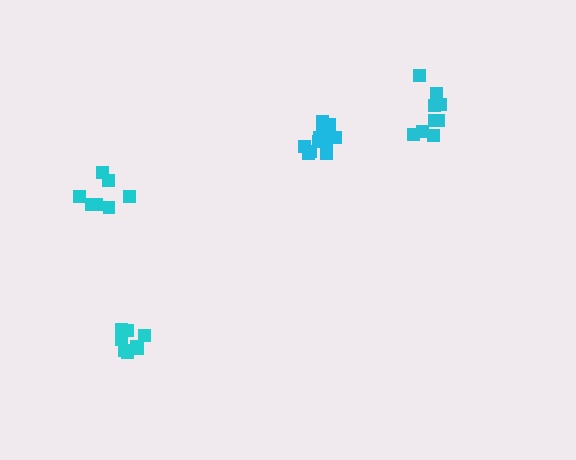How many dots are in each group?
Group 1: 11 dots, Group 2: 7 dots, Group 3: 8 dots, Group 4: 9 dots (35 total).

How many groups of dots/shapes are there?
There are 4 groups.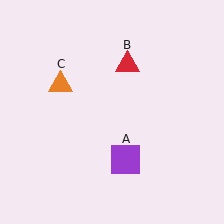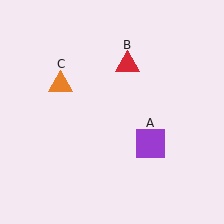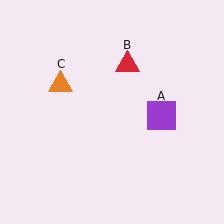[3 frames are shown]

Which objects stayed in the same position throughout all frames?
Red triangle (object B) and orange triangle (object C) remained stationary.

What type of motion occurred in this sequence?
The purple square (object A) rotated counterclockwise around the center of the scene.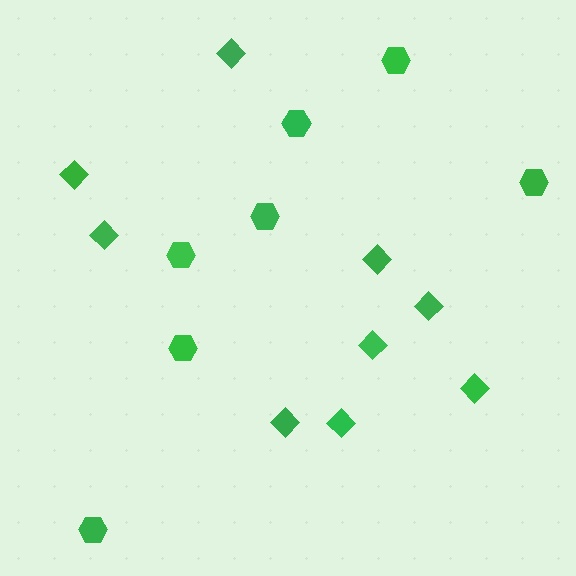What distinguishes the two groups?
There are 2 groups: one group of diamonds (9) and one group of hexagons (7).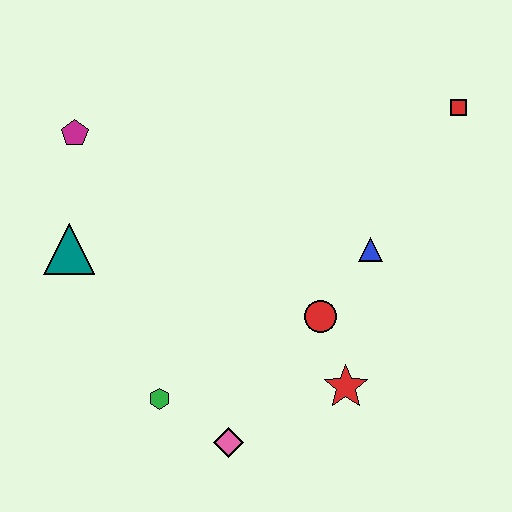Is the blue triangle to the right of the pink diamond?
Yes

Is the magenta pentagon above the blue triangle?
Yes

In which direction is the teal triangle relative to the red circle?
The teal triangle is to the left of the red circle.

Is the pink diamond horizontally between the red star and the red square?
No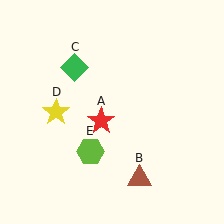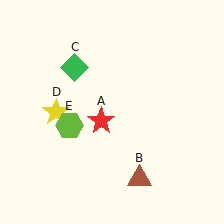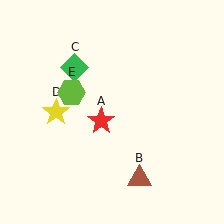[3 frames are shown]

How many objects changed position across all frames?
1 object changed position: lime hexagon (object E).